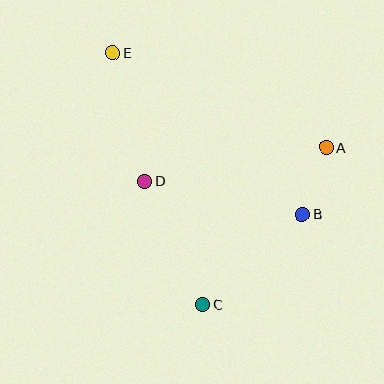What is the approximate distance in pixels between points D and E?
The distance between D and E is approximately 133 pixels.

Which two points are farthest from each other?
Points C and E are farthest from each other.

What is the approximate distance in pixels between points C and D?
The distance between C and D is approximately 136 pixels.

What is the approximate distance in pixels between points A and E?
The distance between A and E is approximately 234 pixels.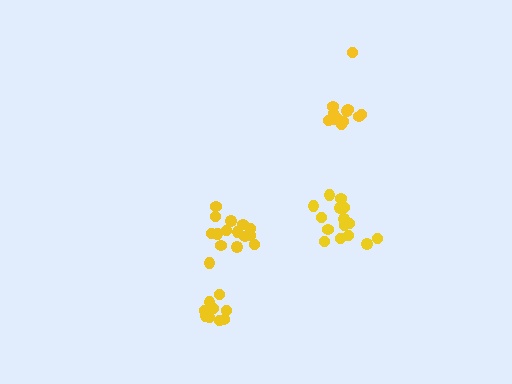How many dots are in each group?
Group 1: 15 dots, Group 2: 15 dots, Group 3: 9 dots, Group 4: 12 dots (51 total).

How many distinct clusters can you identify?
There are 4 distinct clusters.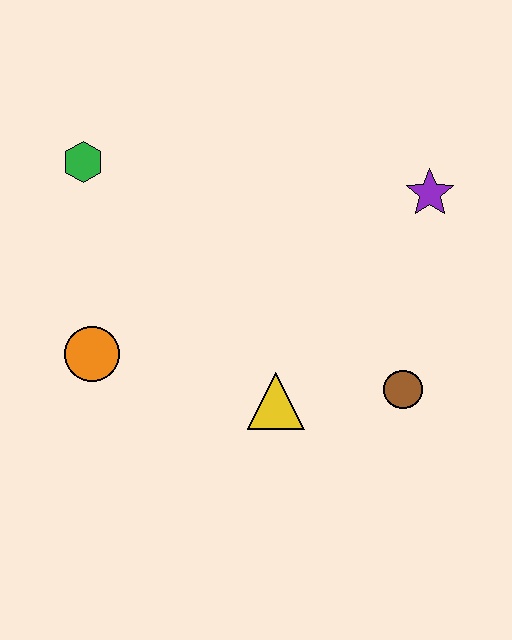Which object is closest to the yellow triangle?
The brown circle is closest to the yellow triangle.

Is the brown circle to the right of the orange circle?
Yes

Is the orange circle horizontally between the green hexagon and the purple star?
Yes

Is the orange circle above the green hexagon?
No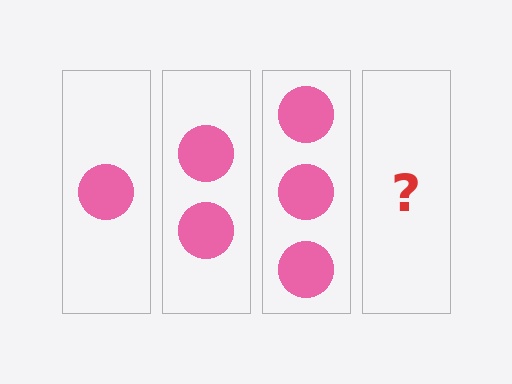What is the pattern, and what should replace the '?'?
The pattern is that each step adds one more circle. The '?' should be 4 circles.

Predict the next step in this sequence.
The next step is 4 circles.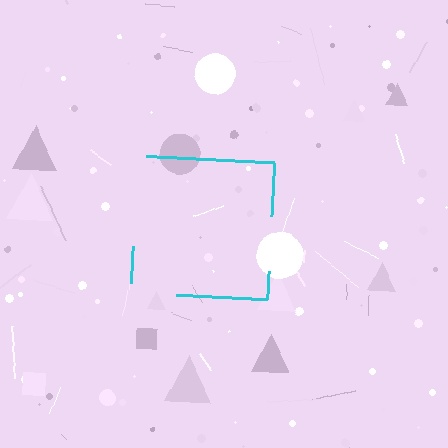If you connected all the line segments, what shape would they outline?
They would outline a square.